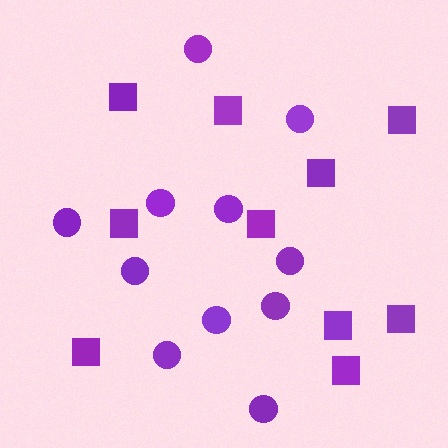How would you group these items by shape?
There are 2 groups: one group of circles (11) and one group of squares (10).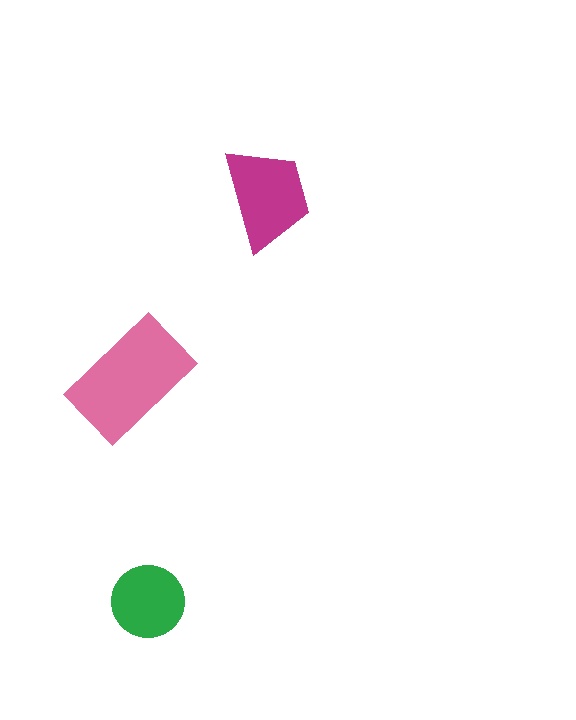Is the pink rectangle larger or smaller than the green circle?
Larger.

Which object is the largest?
The pink rectangle.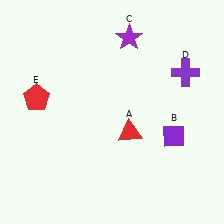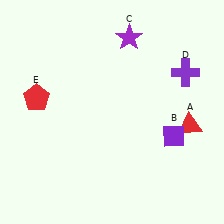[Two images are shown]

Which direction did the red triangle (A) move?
The red triangle (A) moved right.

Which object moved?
The red triangle (A) moved right.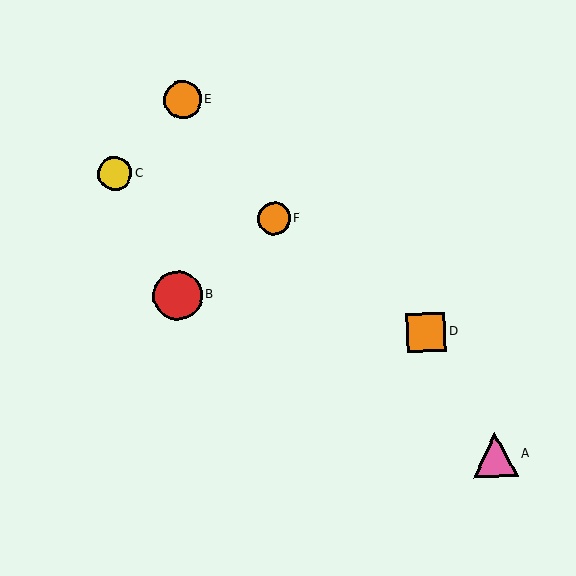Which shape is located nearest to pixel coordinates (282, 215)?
The orange circle (labeled F) at (274, 219) is nearest to that location.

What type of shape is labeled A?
Shape A is a pink triangle.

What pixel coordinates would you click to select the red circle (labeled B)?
Click at (178, 295) to select the red circle B.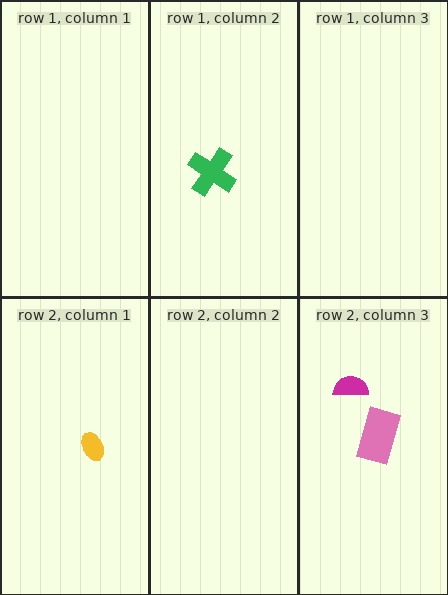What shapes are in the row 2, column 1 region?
The yellow ellipse.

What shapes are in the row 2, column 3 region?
The pink rectangle, the magenta semicircle.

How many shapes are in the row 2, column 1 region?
1.